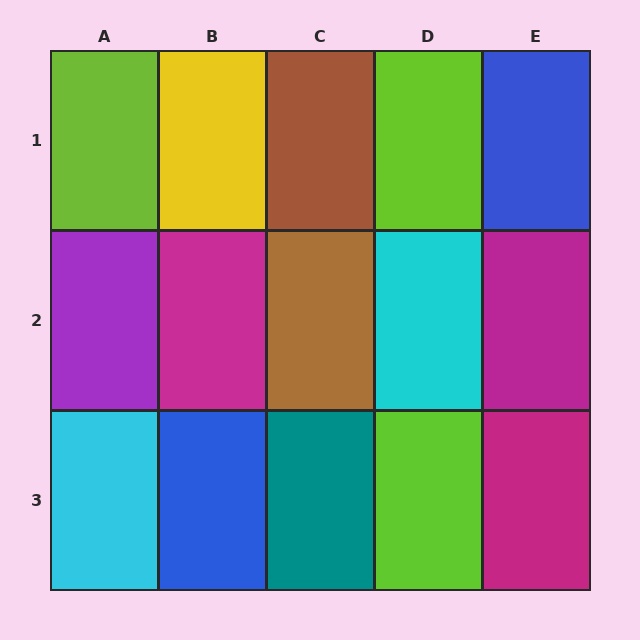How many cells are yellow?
1 cell is yellow.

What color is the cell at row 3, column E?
Magenta.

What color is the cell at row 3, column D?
Lime.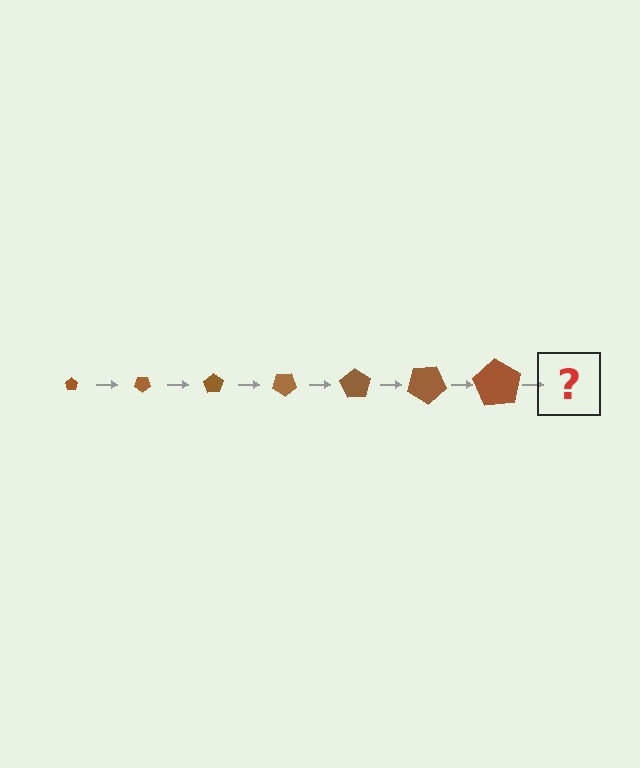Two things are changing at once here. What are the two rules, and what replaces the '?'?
The two rules are that the pentagon grows larger each step and it rotates 35 degrees each step. The '?' should be a pentagon, larger than the previous one and rotated 245 degrees from the start.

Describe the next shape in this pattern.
It should be a pentagon, larger than the previous one and rotated 245 degrees from the start.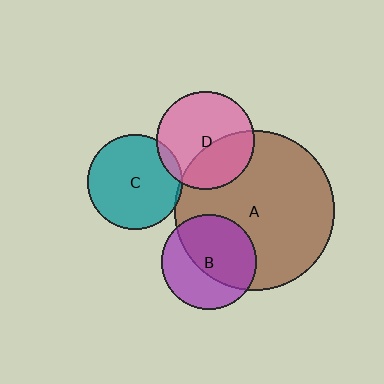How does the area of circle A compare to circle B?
Approximately 2.8 times.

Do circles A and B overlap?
Yes.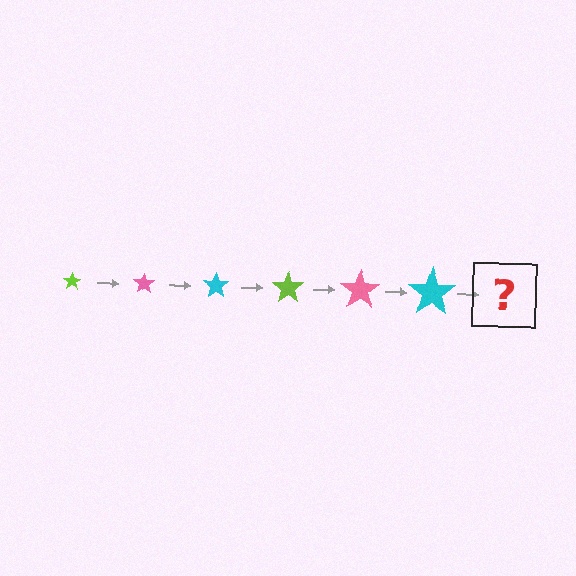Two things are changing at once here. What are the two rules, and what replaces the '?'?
The two rules are that the star grows larger each step and the color cycles through lime, pink, and cyan. The '?' should be a lime star, larger than the previous one.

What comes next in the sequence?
The next element should be a lime star, larger than the previous one.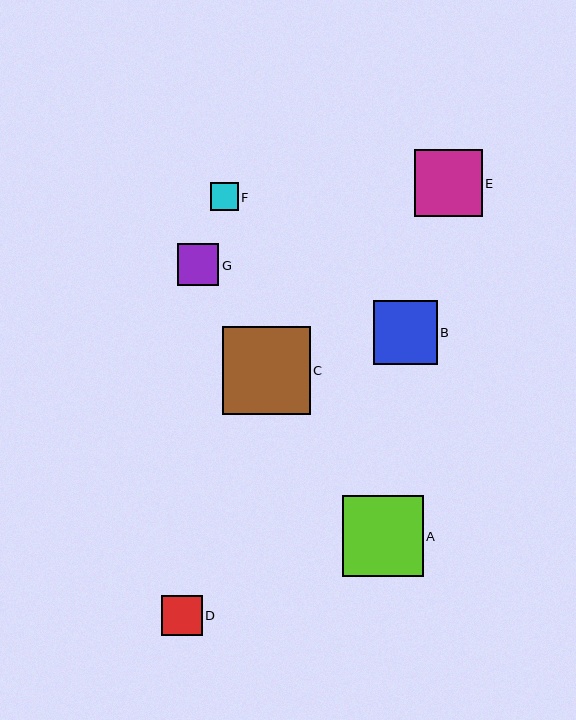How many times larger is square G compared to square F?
Square G is approximately 1.5 times the size of square F.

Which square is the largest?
Square C is the largest with a size of approximately 88 pixels.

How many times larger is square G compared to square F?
Square G is approximately 1.5 times the size of square F.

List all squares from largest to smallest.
From largest to smallest: C, A, E, B, G, D, F.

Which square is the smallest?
Square F is the smallest with a size of approximately 28 pixels.